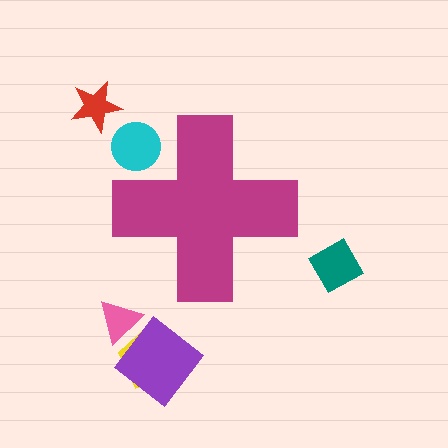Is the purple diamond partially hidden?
No, the purple diamond is fully visible.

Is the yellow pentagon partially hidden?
No, the yellow pentagon is fully visible.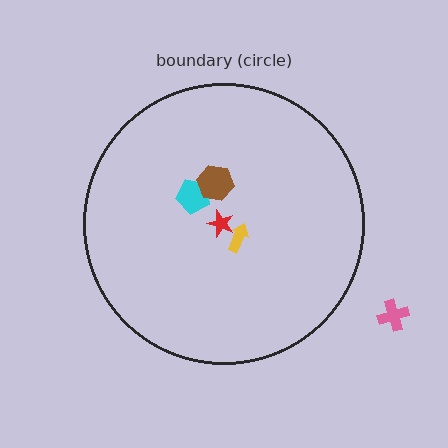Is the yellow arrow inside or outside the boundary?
Inside.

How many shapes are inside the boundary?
4 inside, 1 outside.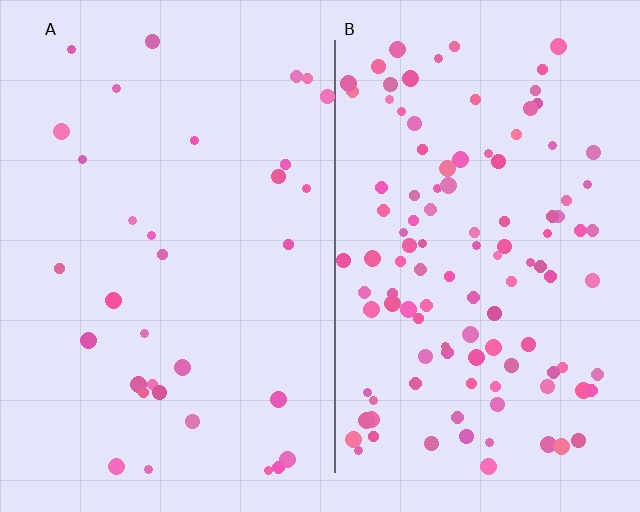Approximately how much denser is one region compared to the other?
Approximately 3.5× — region B over region A.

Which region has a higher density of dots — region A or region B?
B (the right).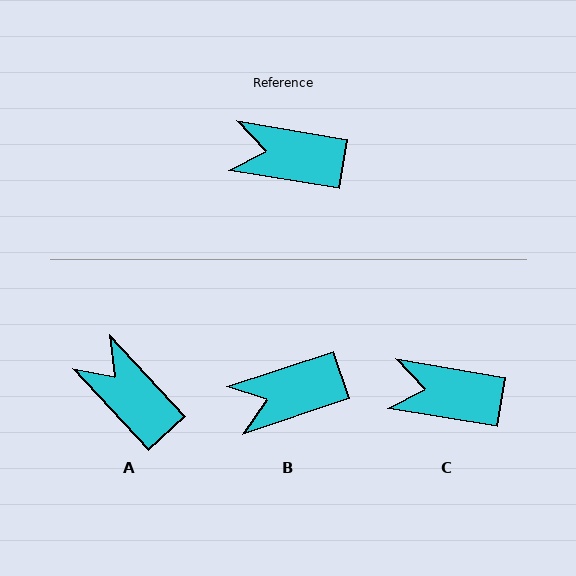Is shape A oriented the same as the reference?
No, it is off by about 38 degrees.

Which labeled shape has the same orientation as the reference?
C.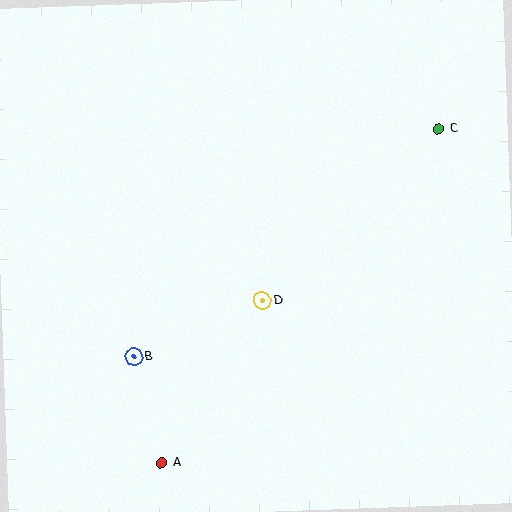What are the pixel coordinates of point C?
Point C is at (438, 129).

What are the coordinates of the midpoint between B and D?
The midpoint between B and D is at (198, 329).